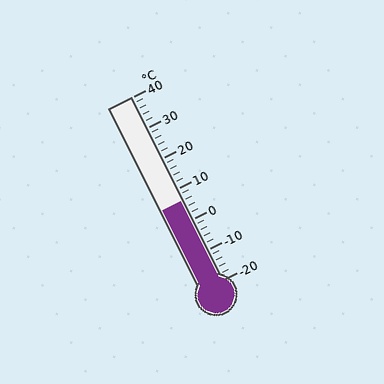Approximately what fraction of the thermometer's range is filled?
The thermometer is filled to approximately 45% of its range.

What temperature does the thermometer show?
The thermometer shows approximately 6°C.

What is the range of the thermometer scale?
The thermometer scale ranges from -20°C to 40°C.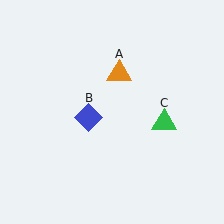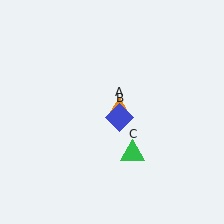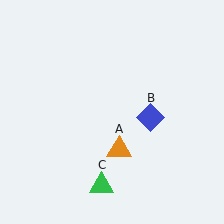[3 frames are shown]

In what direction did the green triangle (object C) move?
The green triangle (object C) moved down and to the left.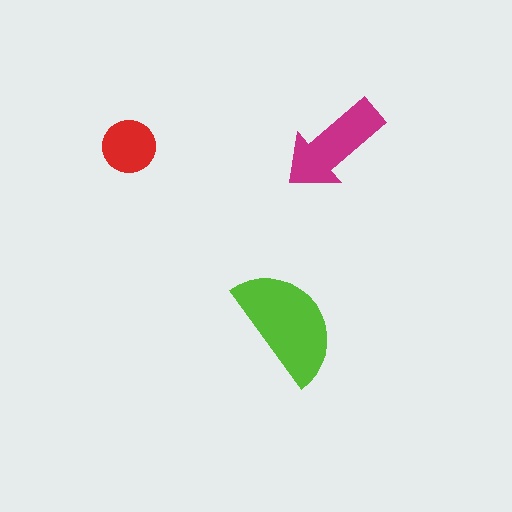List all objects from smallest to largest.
The red circle, the magenta arrow, the lime semicircle.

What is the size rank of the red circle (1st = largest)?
3rd.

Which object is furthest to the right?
The magenta arrow is rightmost.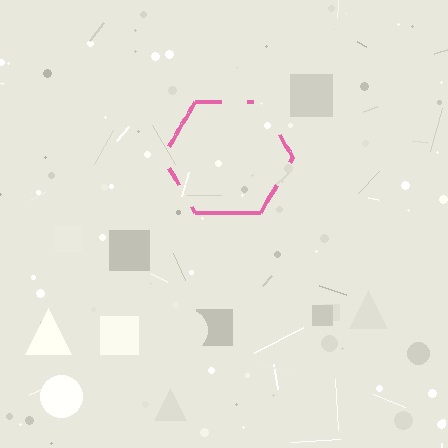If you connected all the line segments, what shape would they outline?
They would outline a hexagon.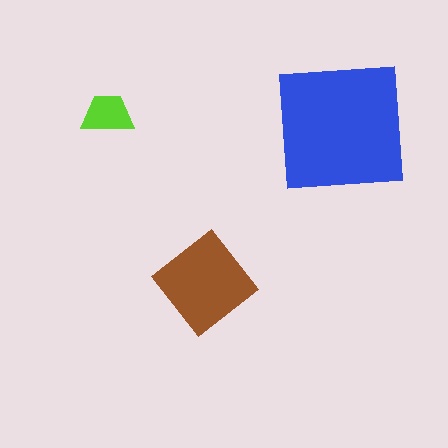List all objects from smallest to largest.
The lime trapezoid, the brown diamond, the blue square.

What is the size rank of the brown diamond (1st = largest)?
2nd.